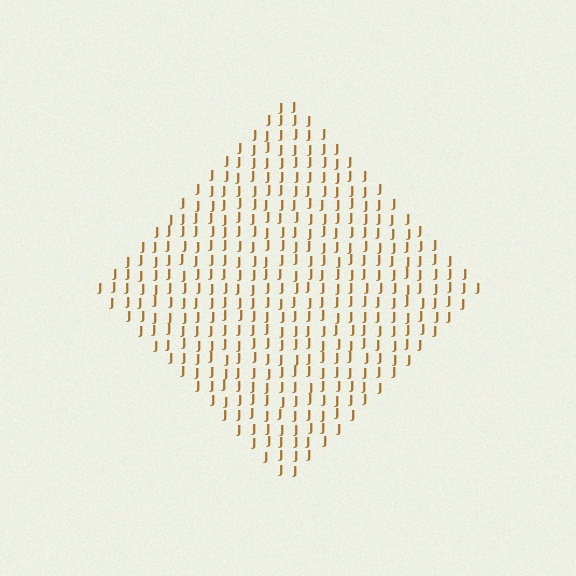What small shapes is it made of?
It is made of small letter J's.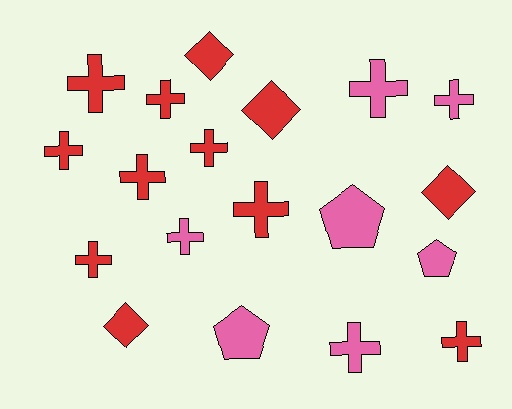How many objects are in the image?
There are 19 objects.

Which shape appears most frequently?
Cross, with 12 objects.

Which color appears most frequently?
Red, with 12 objects.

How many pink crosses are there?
There are 4 pink crosses.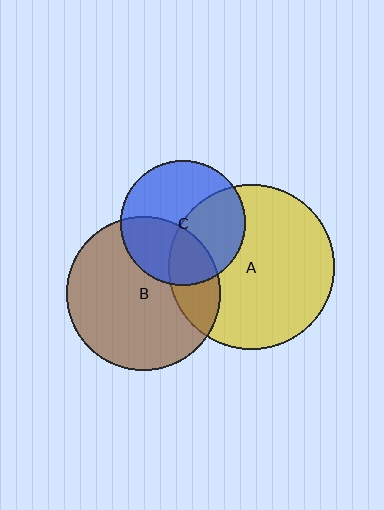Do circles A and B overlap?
Yes.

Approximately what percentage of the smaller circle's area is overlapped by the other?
Approximately 20%.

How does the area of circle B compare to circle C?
Approximately 1.5 times.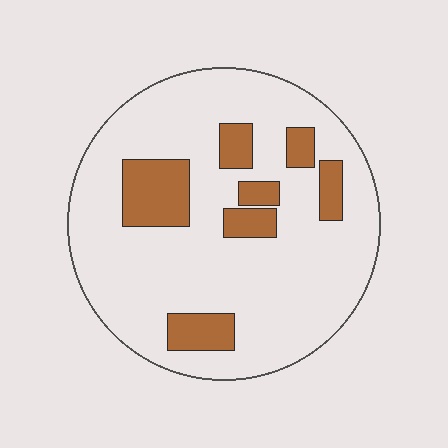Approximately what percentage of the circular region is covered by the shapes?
Approximately 20%.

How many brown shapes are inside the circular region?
7.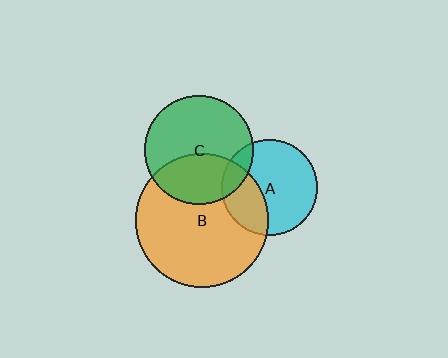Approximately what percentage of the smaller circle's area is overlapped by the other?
Approximately 15%.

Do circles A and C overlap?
Yes.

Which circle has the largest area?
Circle B (orange).